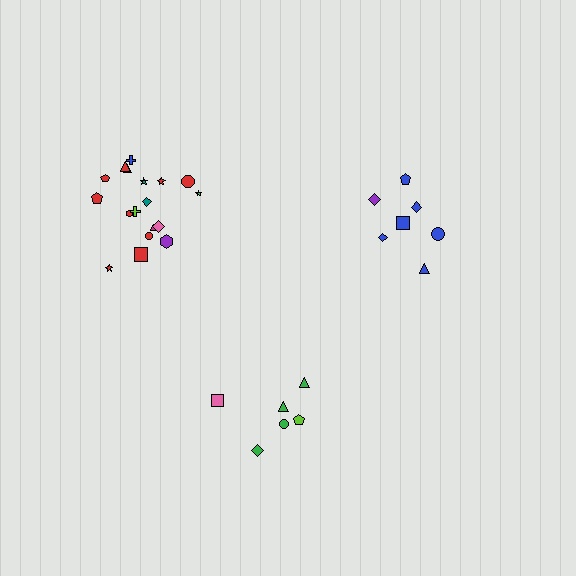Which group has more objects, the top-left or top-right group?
The top-left group.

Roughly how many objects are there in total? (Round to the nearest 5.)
Roughly 30 objects in total.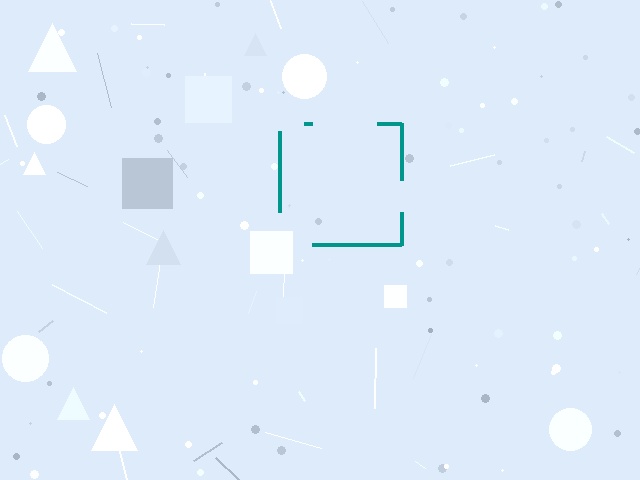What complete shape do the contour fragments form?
The contour fragments form a square.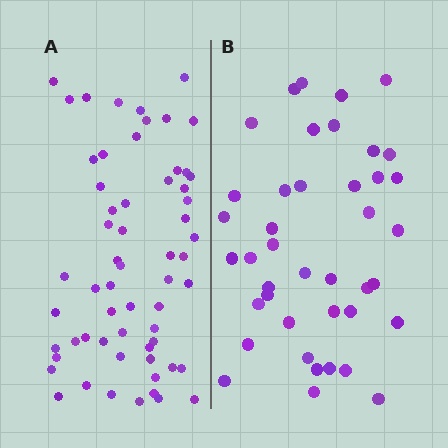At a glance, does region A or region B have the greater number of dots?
Region A (the left region) has more dots.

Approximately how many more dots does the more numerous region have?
Region A has approximately 20 more dots than region B.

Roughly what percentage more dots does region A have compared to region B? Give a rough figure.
About 45% more.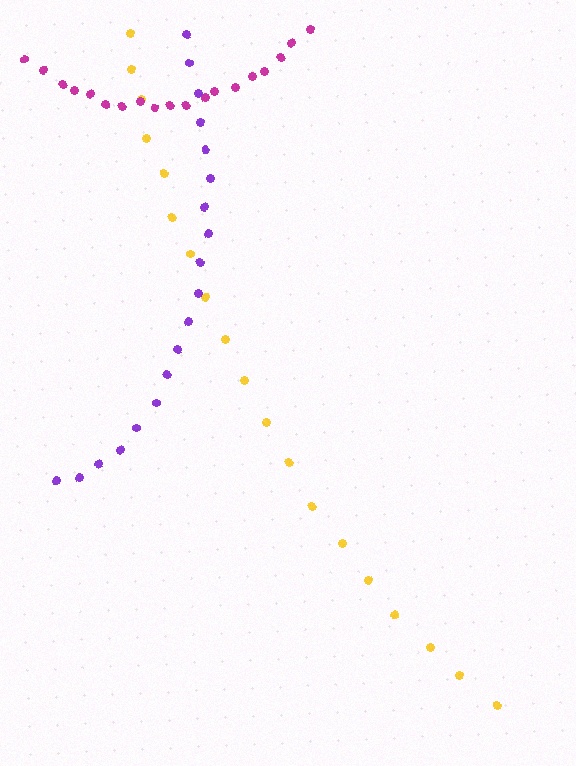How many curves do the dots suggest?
There are 3 distinct paths.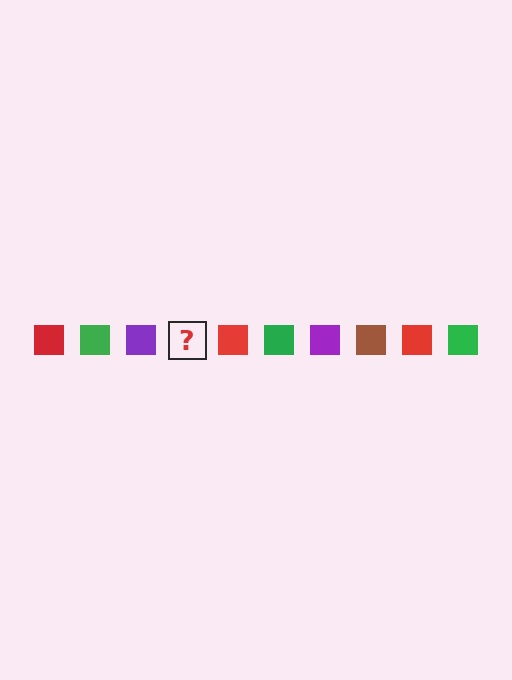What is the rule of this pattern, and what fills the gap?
The rule is that the pattern cycles through red, green, purple, brown squares. The gap should be filled with a brown square.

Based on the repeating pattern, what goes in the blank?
The blank should be a brown square.